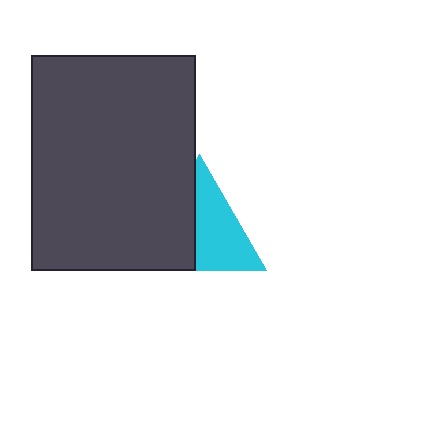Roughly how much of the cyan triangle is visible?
About half of it is visible (roughly 56%).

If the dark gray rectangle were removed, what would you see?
You would see the complete cyan triangle.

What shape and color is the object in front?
The object in front is a dark gray rectangle.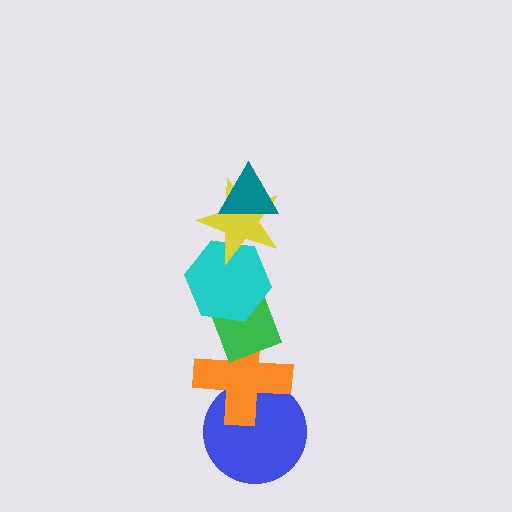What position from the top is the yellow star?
The yellow star is 2nd from the top.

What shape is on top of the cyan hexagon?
The yellow star is on top of the cyan hexagon.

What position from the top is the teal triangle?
The teal triangle is 1st from the top.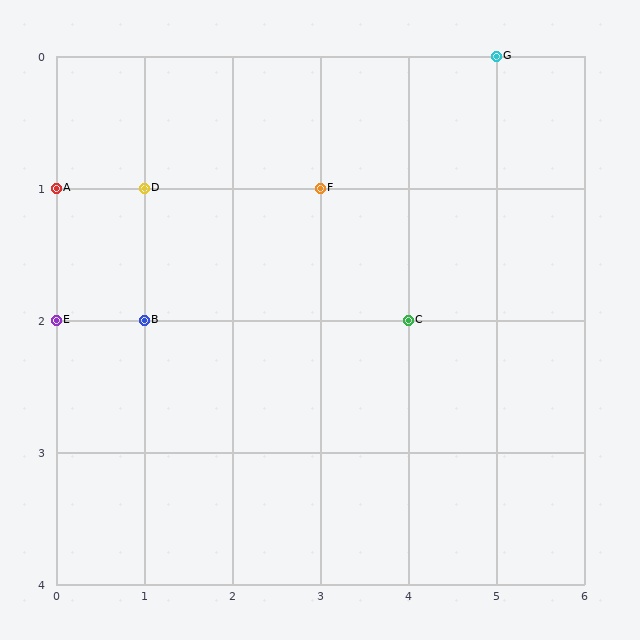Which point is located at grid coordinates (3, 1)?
Point F is at (3, 1).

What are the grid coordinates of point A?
Point A is at grid coordinates (0, 1).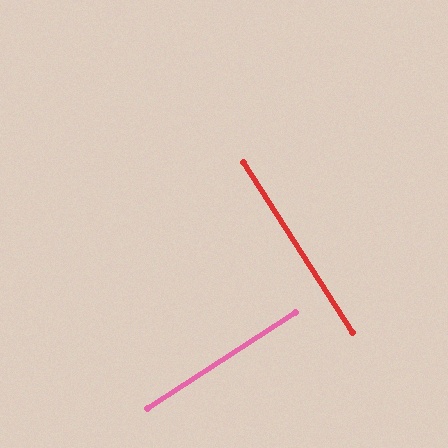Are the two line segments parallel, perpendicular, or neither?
Perpendicular — they meet at approximately 90°.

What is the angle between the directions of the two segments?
Approximately 90 degrees.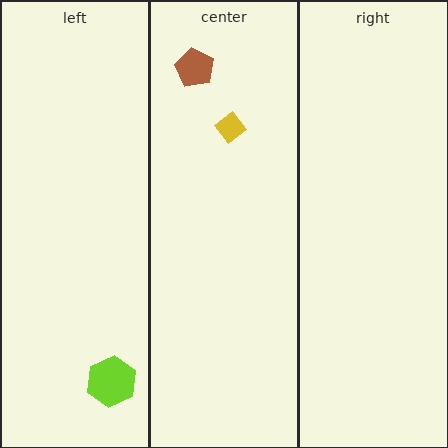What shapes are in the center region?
The brown pentagon, the yellow diamond.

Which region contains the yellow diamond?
The center region.